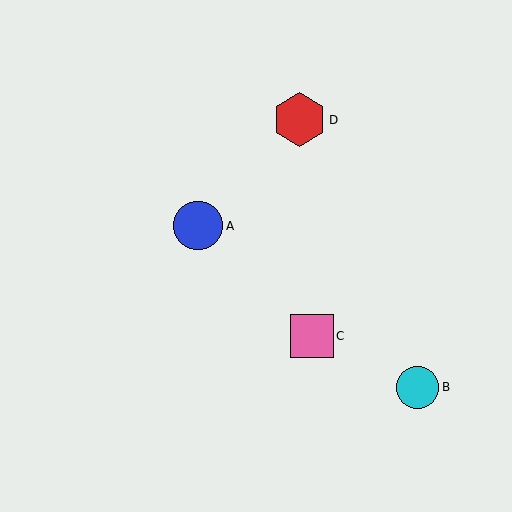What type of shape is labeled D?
Shape D is a red hexagon.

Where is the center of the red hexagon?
The center of the red hexagon is at (300, 120).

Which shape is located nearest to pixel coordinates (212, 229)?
The blue circle (labeled A) at (198, 226) is nearest to that location.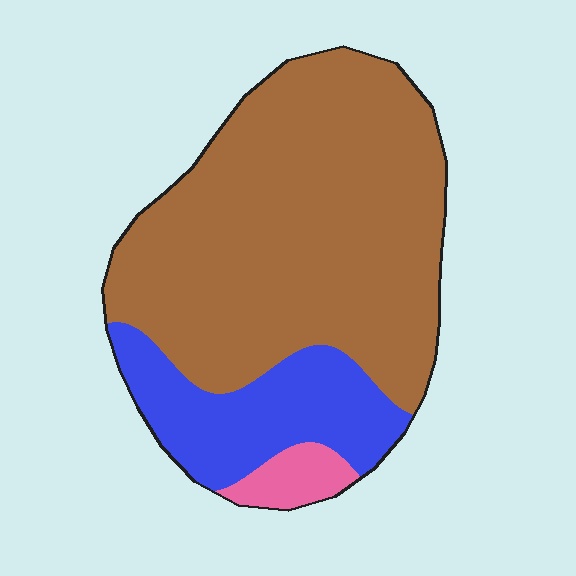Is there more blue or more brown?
Brown.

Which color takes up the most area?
Brown, at roughly 75%.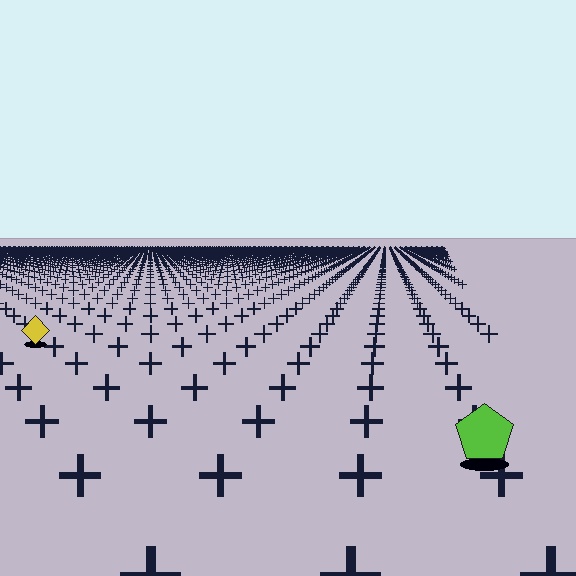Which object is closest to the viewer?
The lime pentagon is closest. The texture marks near it are larger and more spread out.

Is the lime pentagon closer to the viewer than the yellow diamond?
Yes. The lime pentagon is closer — you can tell from the texture gradient: the ground texture is coarser near it.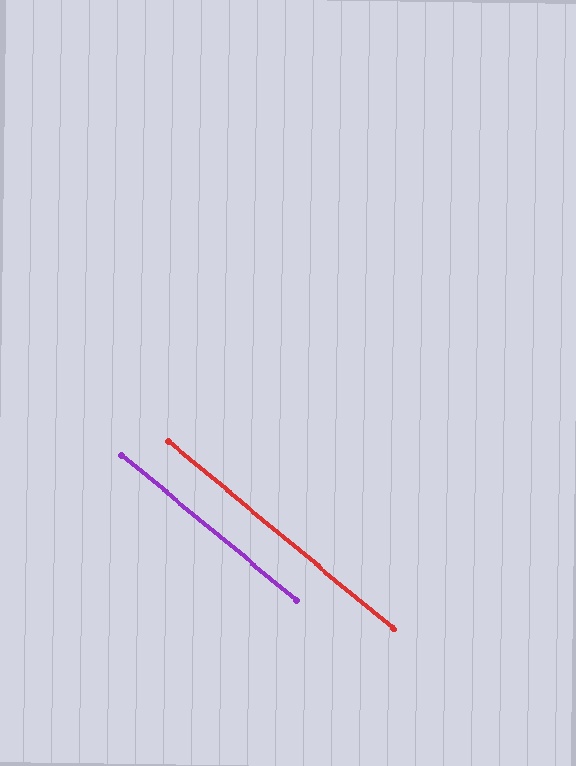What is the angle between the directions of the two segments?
Approximately 0 degrees.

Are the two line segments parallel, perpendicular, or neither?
Parallel — their directions differ by only 0.2°.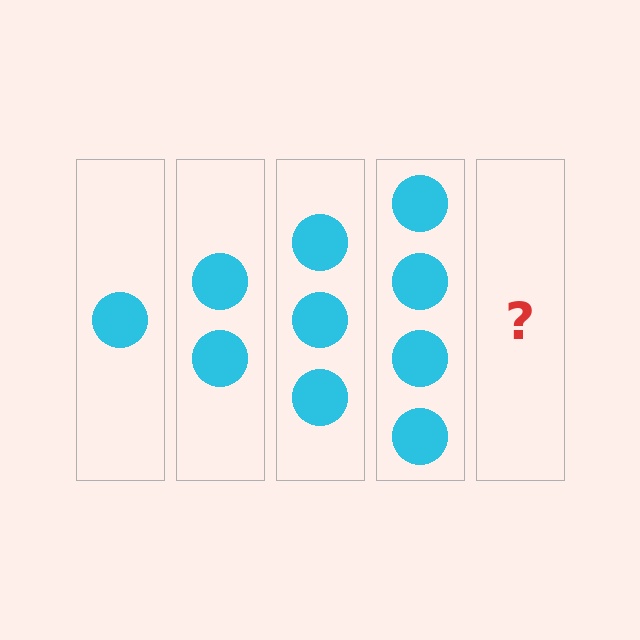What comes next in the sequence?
The next element should be 5 circles.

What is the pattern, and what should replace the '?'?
The pattern is that each step adds one more circle. The '?' should be 5 circles.